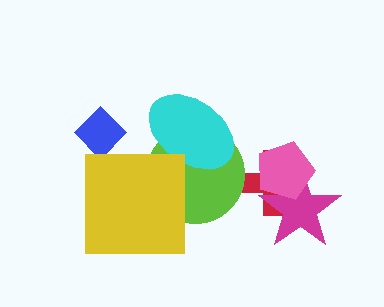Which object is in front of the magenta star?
The pink pentagon is in front of the magenta star.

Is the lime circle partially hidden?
Yes, it is partially covered by another shape.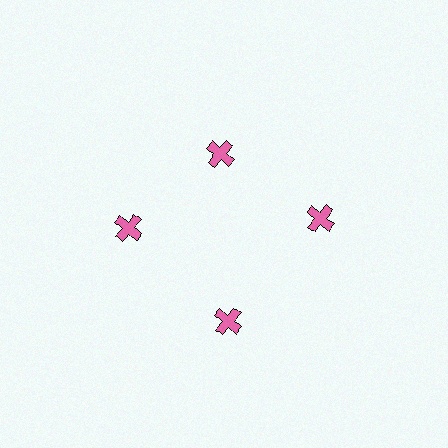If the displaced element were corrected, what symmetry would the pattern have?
It would have 4-fold rotational symmetry — the pattern would map onto itself every 90 degrees.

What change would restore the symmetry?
The symmetry would be restored by moving it outward, back onto the ring so that all 4 crosses sit at equal angles and equal distance from the center.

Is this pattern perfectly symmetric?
No. The 4 pink crosses are arranged in a ring, but one element near the 12 o'clock position is pulled inward toward the center, breaking the 4-fold rotational symmetry.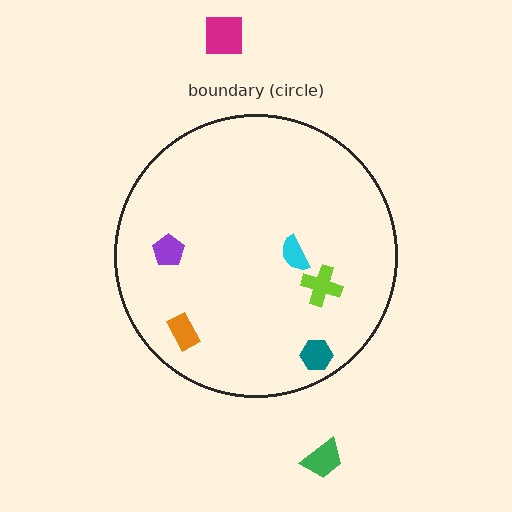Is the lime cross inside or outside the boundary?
Inside.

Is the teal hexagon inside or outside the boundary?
Inside.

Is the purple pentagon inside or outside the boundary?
Inside.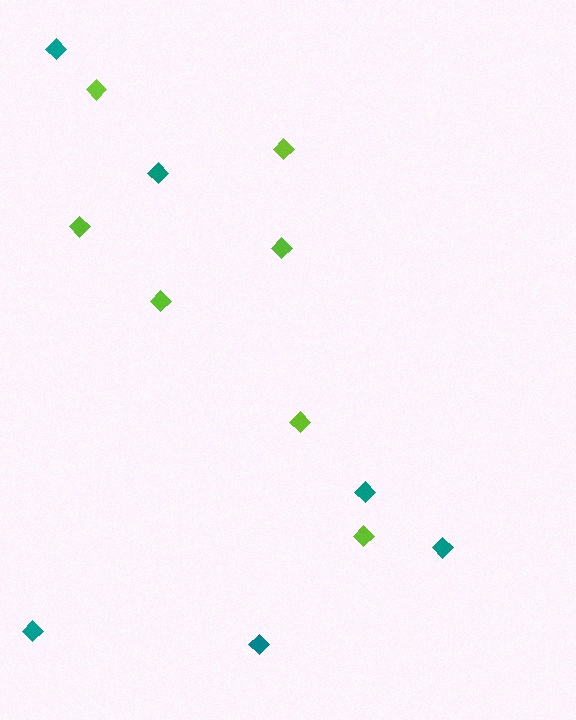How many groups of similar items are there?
There are 2 groups: one group of lime diamonds (7) and one group of teal diamonds (6).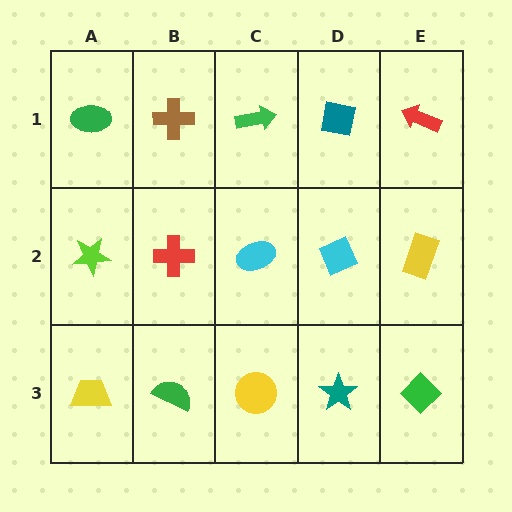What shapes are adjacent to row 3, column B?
A red cross (row 2, column B), a yellow trapezoid (row 3, column A), a yellow circle (row 3, column C).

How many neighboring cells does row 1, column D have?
3.